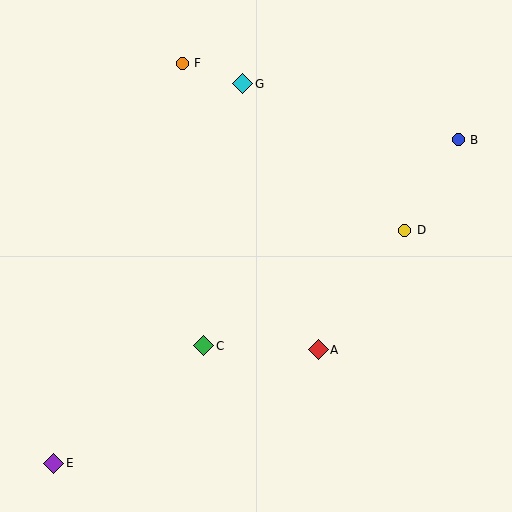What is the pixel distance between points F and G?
The distance between F and G is 64 pixels.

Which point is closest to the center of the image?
Point C at (204, 346) is closest to the center.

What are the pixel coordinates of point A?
Point A is at (318, 350).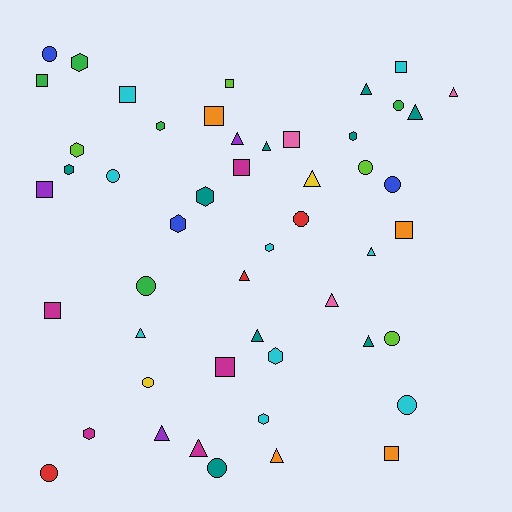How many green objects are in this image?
There are 5 green objects.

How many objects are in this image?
There are 50 objects.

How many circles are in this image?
There are 12 circles.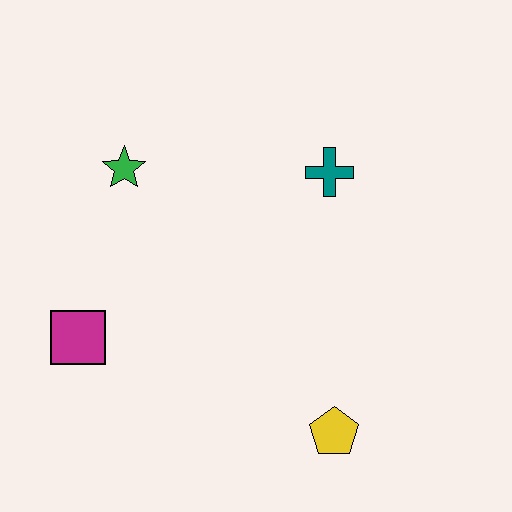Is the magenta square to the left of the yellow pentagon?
Yes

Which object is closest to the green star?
The magenta square is closest to the green star.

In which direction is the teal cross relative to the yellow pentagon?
The teal cross is above the yellow pentagon.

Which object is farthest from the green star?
The yellow pentagon is farthest from the green star.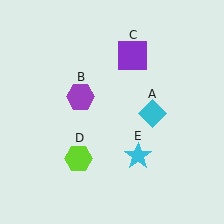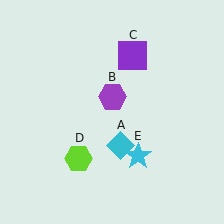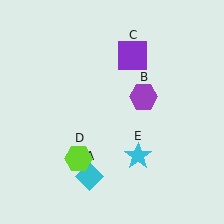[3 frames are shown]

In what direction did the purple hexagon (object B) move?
The purple hexagon (object B) moved right.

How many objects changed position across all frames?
2 objects changed position: cyan diamond (object A), purple hexagon (object B).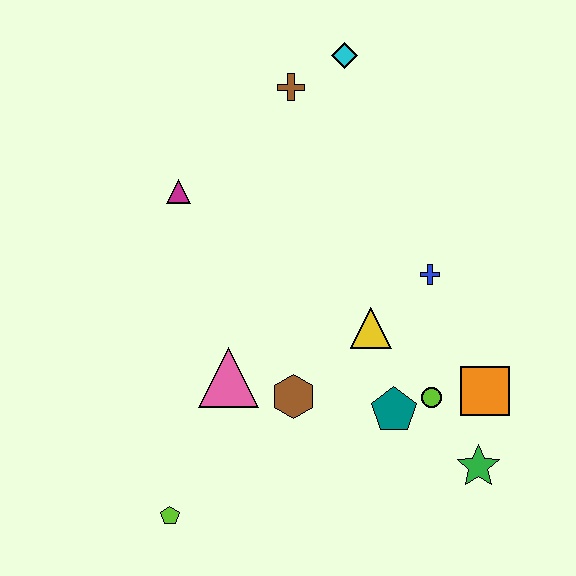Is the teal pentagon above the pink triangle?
No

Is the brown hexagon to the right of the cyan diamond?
No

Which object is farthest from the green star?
The cyan diamond is farthest from the green star.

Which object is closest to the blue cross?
The yellow triangle is closest to the blue cross.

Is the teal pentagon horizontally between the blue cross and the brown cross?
Yes